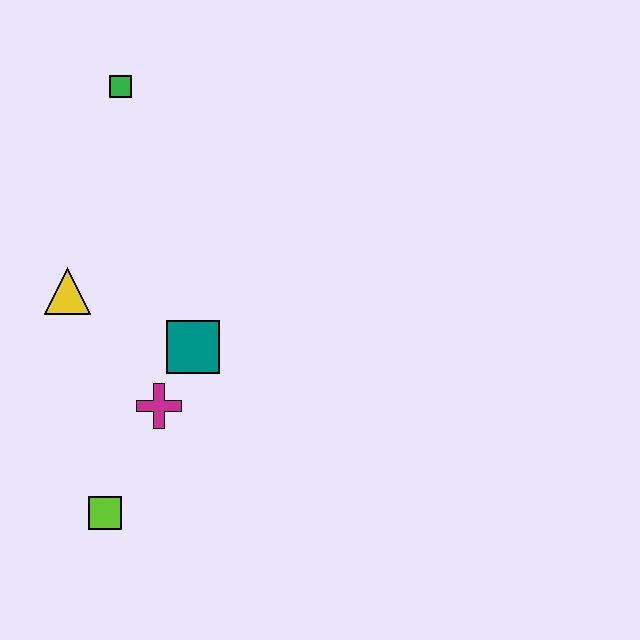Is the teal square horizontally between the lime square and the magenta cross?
No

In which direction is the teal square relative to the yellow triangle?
The teal square is to the right of the yellow triangle.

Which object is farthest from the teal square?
The green square is farthest from the teal square.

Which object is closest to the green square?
The yellow triangle is closest to the green square.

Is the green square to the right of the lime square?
Yes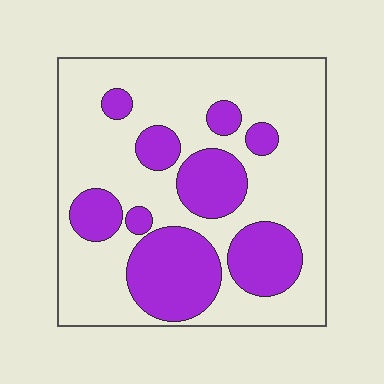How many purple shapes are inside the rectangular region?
9.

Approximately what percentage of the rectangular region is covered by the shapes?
Approximately 30%.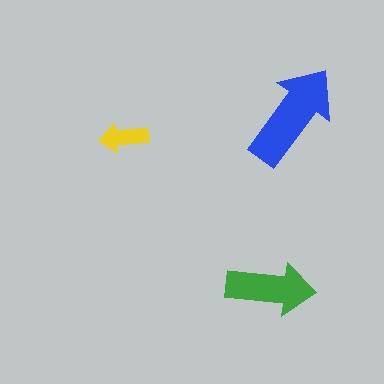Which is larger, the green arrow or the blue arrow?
The blue one.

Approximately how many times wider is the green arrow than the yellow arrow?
About 2 times wider.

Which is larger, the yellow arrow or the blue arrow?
The blue one.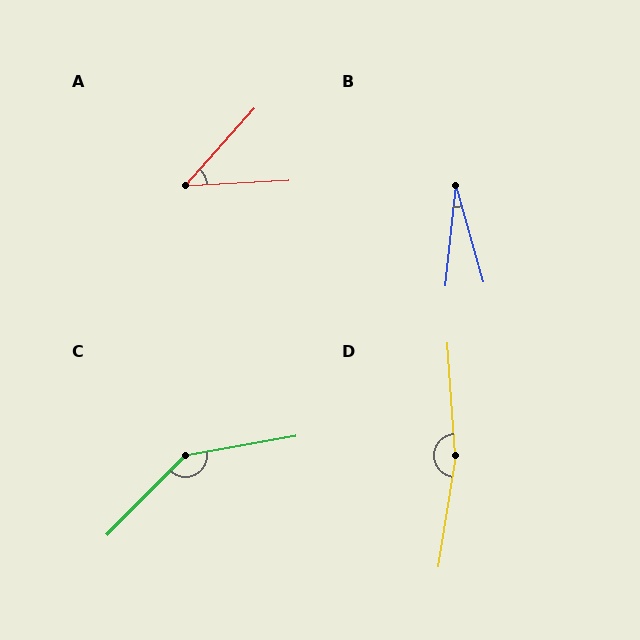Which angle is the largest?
D, at approximately 167 degrees.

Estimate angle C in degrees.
Approximately 145 degrees.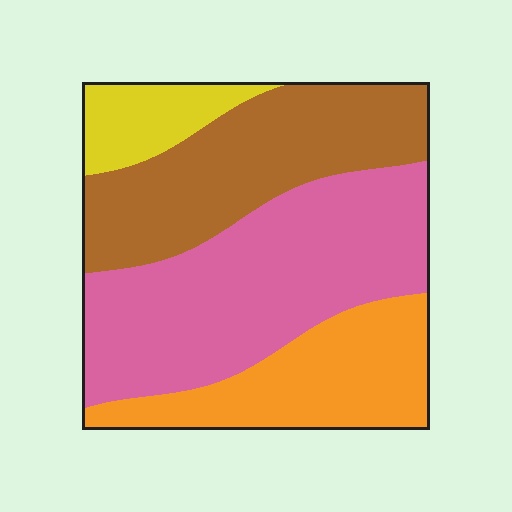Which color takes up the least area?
Yellow, at roughly 10%.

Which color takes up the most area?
Pink, at roughly 40%.